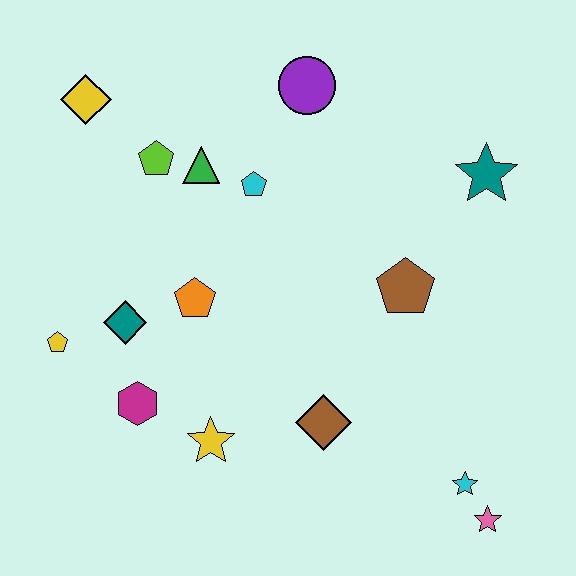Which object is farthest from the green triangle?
The pink star is farthest from the green triangle.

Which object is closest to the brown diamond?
The yellow star is closest to the brown diamond.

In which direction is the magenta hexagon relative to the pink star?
The magenta hexagon is to the left of the pink star.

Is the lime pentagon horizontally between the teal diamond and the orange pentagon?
Yes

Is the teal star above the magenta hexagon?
Yes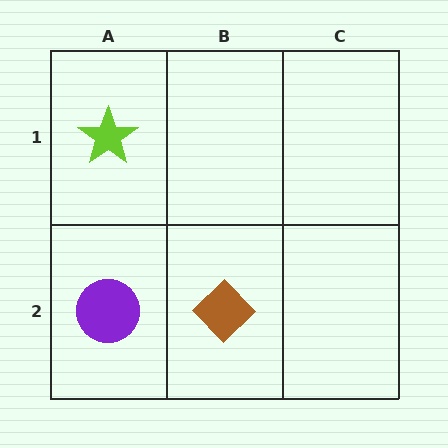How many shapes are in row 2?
2 shapes.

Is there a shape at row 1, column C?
No, that cell is empty.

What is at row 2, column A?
A purple circle.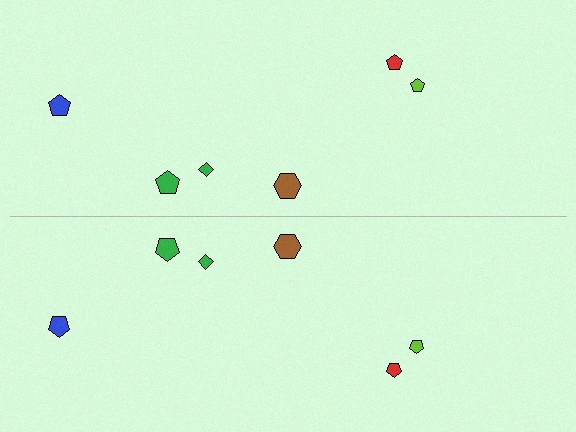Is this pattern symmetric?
Yes, this pattern has bilateral (reflection) symmetry.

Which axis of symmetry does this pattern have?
The pattern has a horizontal axis of symmetry running through the center of the image.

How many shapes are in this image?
There are 12 shapes in this image.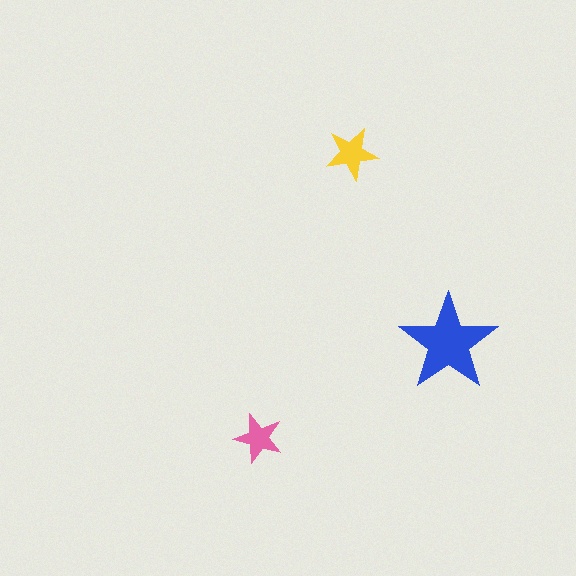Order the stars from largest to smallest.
the blue one, the yellow one, the pink one.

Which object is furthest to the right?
The blue star is rightmost.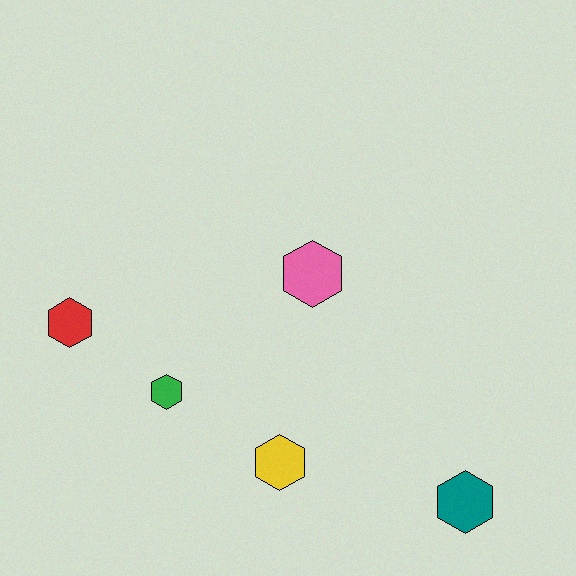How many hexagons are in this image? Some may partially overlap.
There are 5 hexagons.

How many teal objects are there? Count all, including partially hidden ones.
There is 1 teal object.